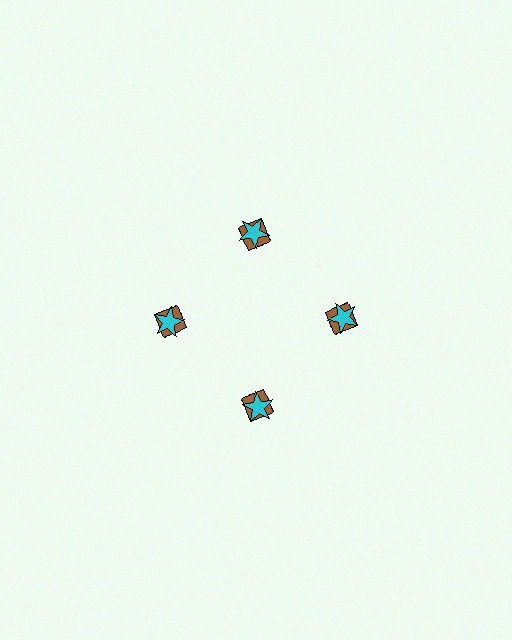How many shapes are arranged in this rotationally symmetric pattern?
There are 8 shapes, arranged in 4 groups of 2.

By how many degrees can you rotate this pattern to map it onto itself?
The pattern maps onto itself every 90 degrees of rotation.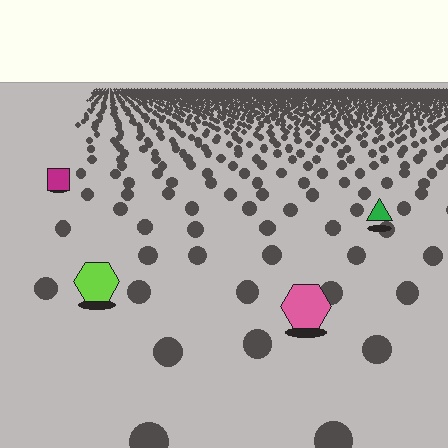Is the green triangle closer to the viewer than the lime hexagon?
No. The lime hexagon is closer — you can tell from the texture gradient: the ground texture is coarser near it.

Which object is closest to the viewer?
The pink hexagon is closest. The texture marks near it are larger and more spread out.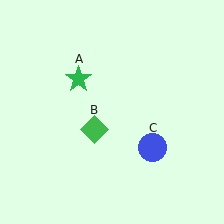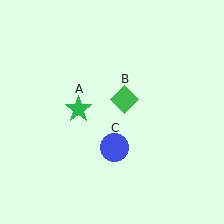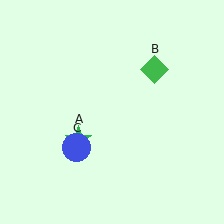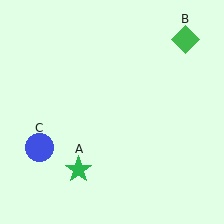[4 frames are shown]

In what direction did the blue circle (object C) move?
The blue circle (object C) moved left.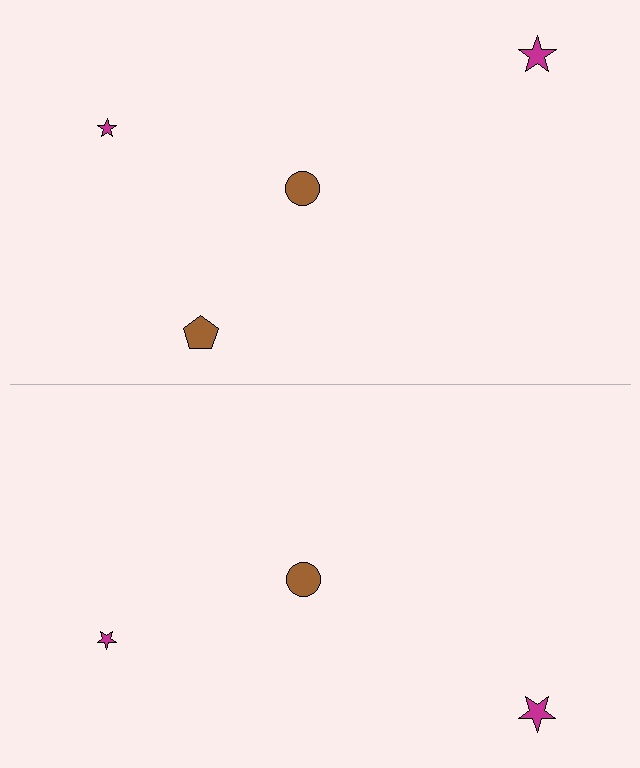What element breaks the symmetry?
A brown pentagon is missing from the bottom side.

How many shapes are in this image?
There are 7 shapes in this image.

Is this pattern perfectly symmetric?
No, the pattern is not perfectly symmetric. A brown pentagon is missing from the bottom side.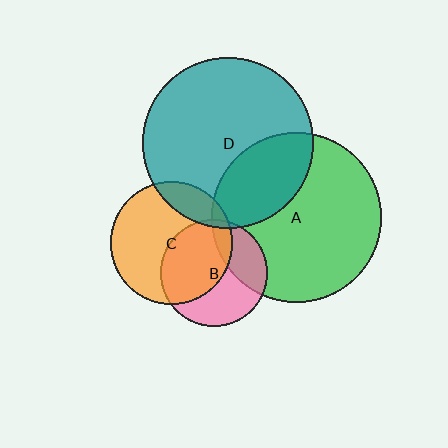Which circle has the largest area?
Circle D (teal).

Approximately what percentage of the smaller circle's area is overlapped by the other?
Approximately 30%.